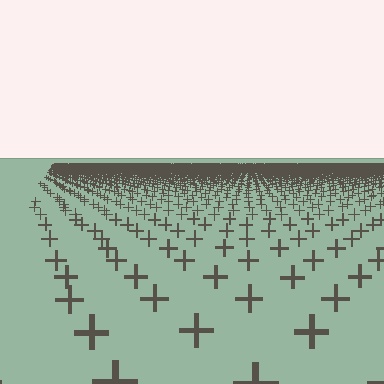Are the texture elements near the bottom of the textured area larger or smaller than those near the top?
Larger. Near the bottom, elements are closer to the viewer and appear at a bigger on-screen size.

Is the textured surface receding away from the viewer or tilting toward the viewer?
The surface is receding away from the viewer. Texture elements get smaller and denser toward the top.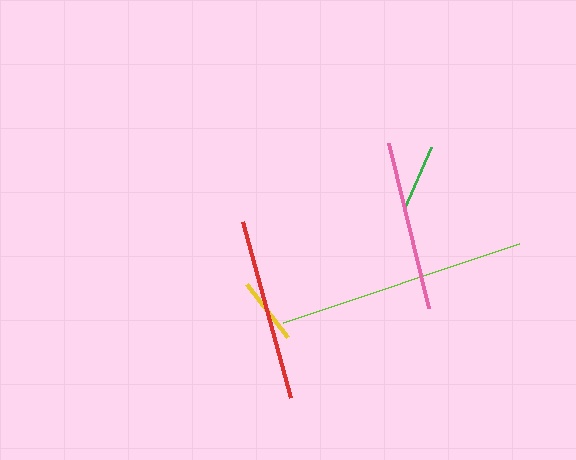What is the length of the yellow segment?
The yellow segment is approximately 67 pixels long.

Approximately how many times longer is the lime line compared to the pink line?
The lime line is approximately 1.5 times the length of the pink line.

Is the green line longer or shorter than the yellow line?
The yellow line is longer than the green line.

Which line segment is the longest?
The lime line is the longest at approximately 249 pixels.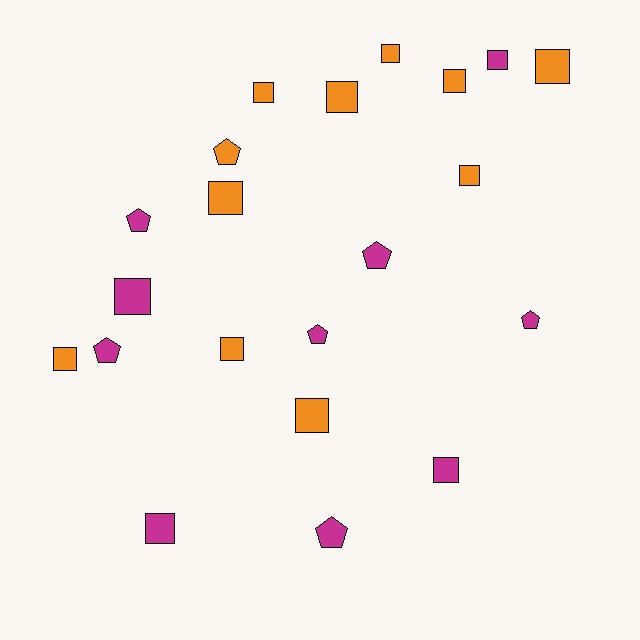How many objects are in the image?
There are 21 objects.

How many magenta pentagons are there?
There are 6 magenta pentagons.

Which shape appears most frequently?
Square, with 14 objects.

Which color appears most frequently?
Orange, with 11 objects.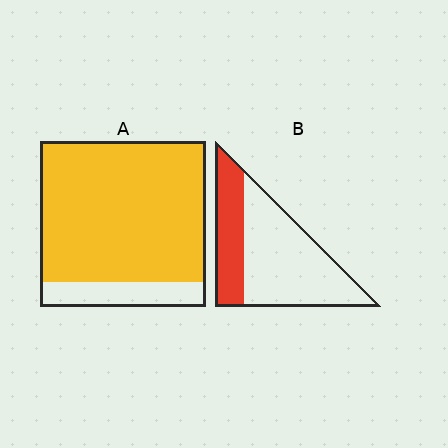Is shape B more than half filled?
No.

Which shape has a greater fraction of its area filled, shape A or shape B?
Shape A.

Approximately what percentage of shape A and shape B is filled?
A is approximately 85% and B is approximately 30%.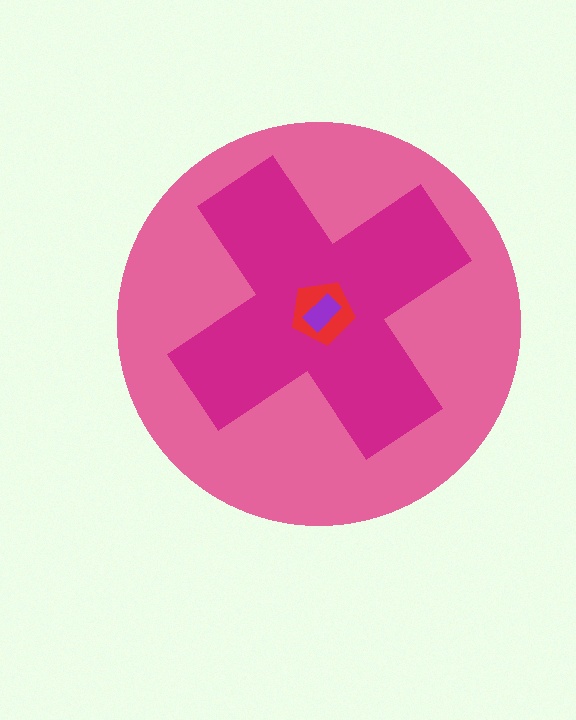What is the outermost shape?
The pink circle.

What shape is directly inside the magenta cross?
The red pentagon.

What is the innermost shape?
The purple rectangle.